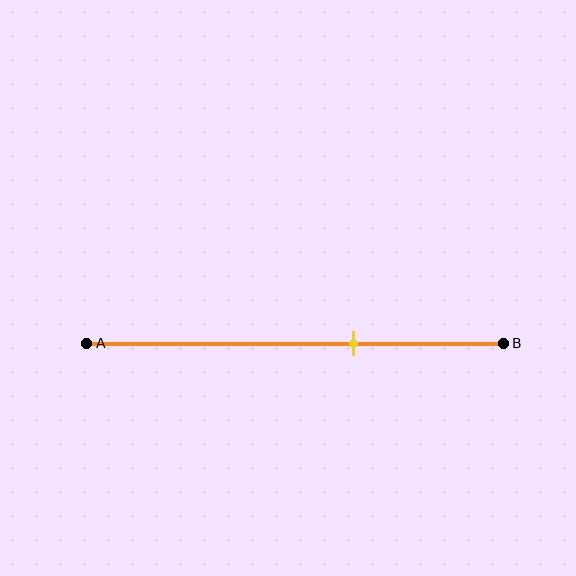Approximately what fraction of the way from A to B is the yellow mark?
The yellow mark is approximately 65% of the way from A to B.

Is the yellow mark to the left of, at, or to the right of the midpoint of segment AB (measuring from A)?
The yellow mark is to the right of the midpoint of segment AB.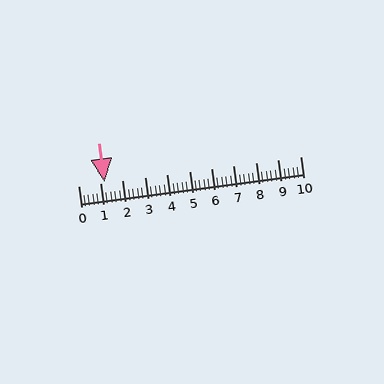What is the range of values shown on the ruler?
The ruler shows values from 0 to 10.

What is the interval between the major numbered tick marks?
The major tick marks are spaced 1 units apart.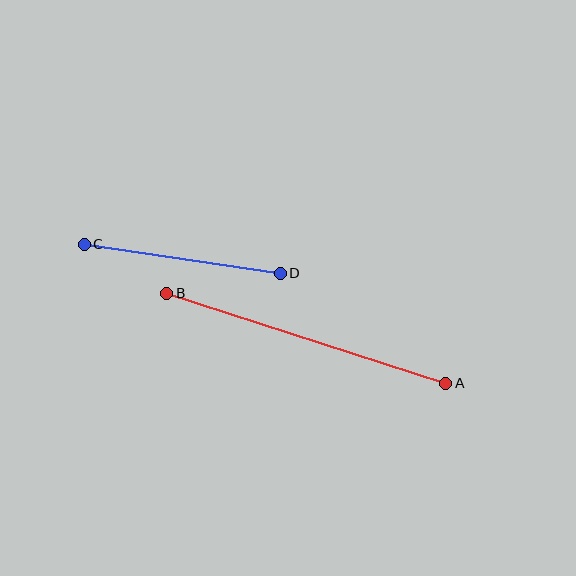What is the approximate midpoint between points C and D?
The midpoint is at approximately (182, 259) pixels.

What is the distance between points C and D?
The distance is approximately 198 pixels.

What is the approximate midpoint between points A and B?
The midpoint is at approximately (306, 338) pixels.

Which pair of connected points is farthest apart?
Points A and B are farthest apart.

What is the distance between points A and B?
The distance is approximately 293 pixels.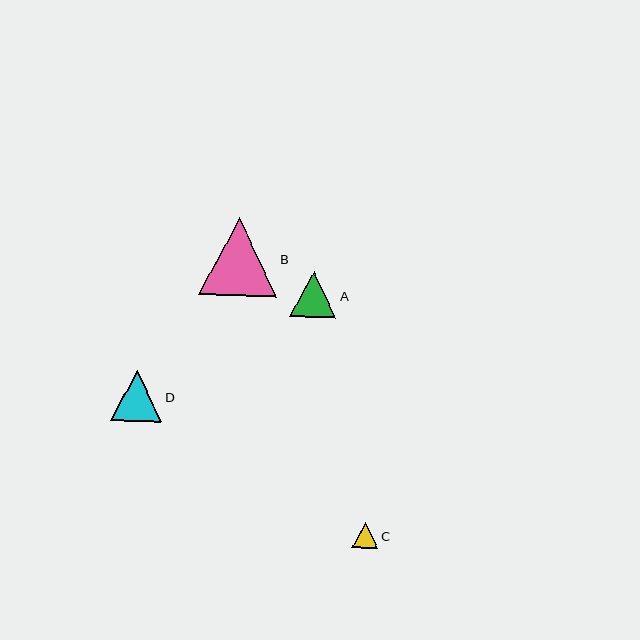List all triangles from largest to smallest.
From largest to smallest: B, D, A, C.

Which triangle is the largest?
Triangle B is the largest with a size of approximately 78 pixels.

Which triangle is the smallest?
Triangle C is the smallest with a size of approximately 26 pixels.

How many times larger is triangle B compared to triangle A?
Triangle B is approximately 1.7 times the size of triangle A.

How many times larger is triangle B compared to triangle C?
Triangle B is approximately 3.1 times the size of triangle C.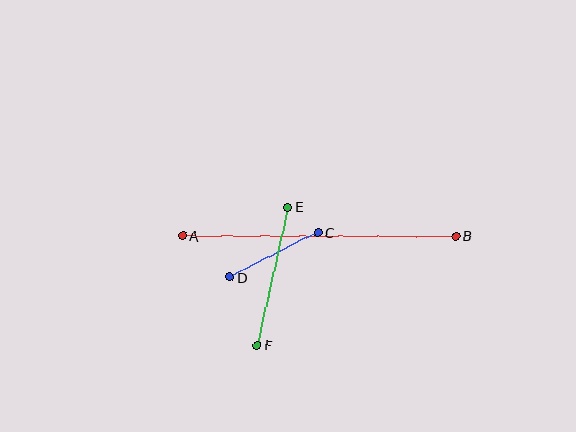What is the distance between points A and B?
The distance is approximately 273 pixels.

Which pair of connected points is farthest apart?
Points A and B are farthest apart.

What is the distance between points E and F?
The distance is approximately 142 pixels.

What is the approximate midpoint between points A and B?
The midpoint is at approximately (319, 236) pixels.